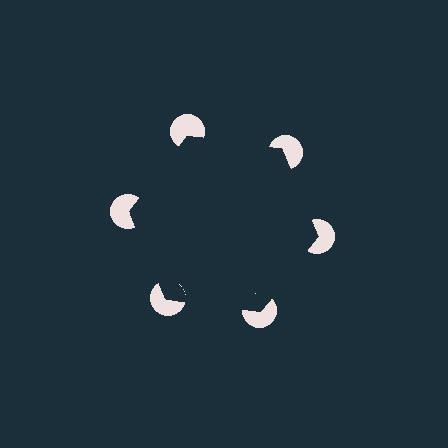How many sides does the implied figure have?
6 sides.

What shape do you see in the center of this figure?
An illusory hexagon — its edges are inferred from the aligned wedge cuts in the pac-man discs, not physically drawn.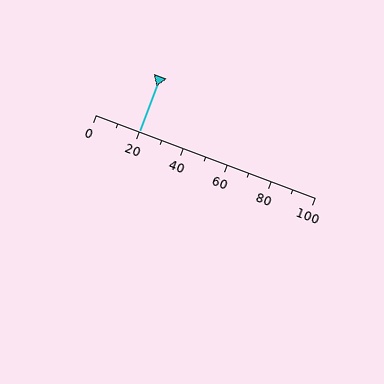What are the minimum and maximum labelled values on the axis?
The axis runs from 0 to 100.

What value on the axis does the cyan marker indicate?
The marker indicates approximately 20.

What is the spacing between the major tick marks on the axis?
The major ticks are spaced 20 apart.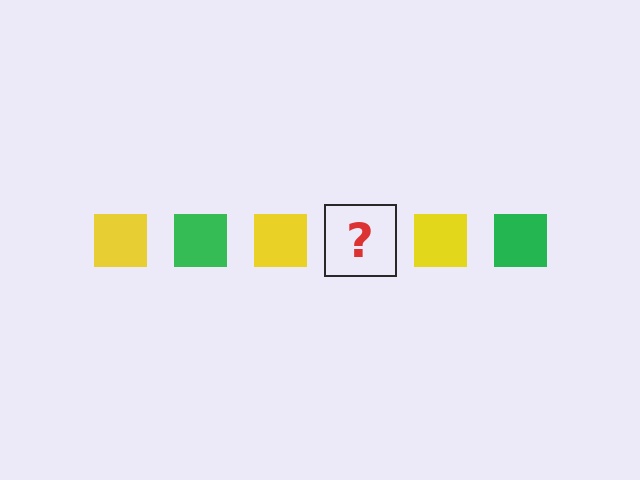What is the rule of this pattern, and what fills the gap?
The rule is that the pattern cycles through yellow, green squares. The gap should be filled with a green square.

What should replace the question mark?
The question mark should be replaced with a green square.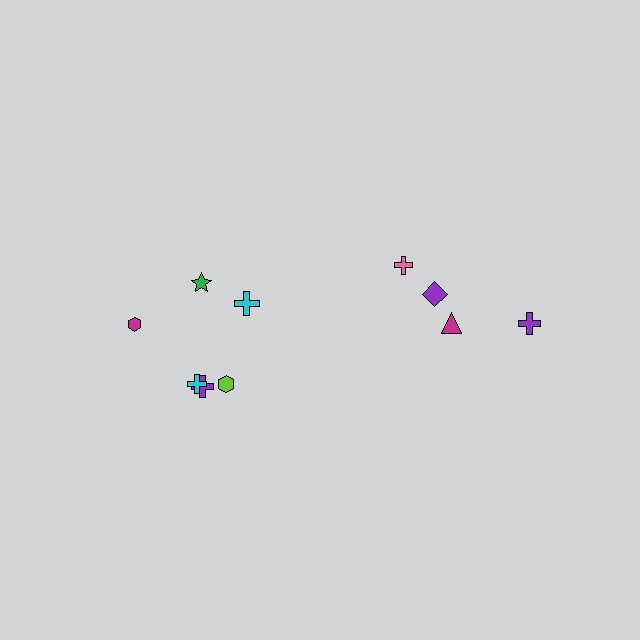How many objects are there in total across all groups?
There are 10 objects.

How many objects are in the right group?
There are 4 objects.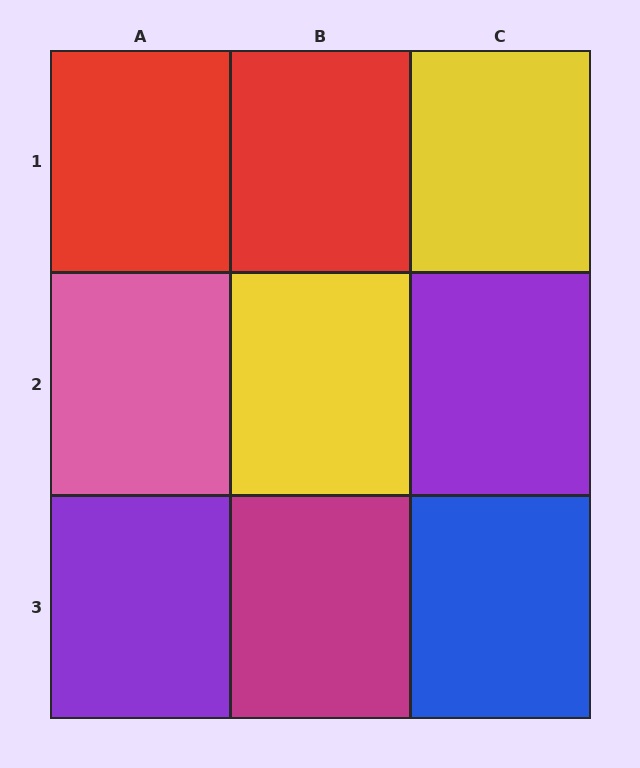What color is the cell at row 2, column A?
Pink.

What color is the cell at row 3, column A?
Purple.